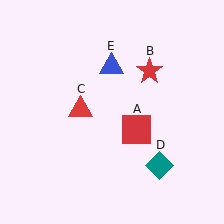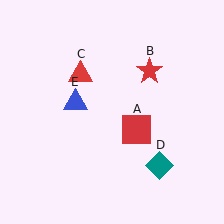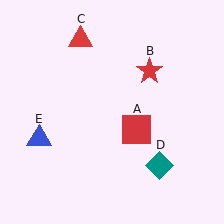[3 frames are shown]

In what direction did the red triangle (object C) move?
The red triangle (object C) moved up.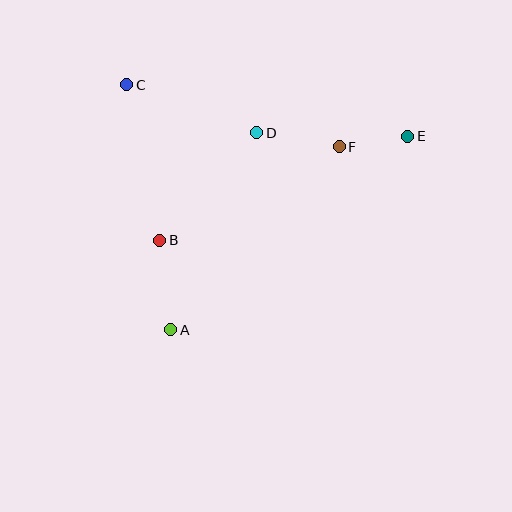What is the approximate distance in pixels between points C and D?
The distance between C and D is approximately 138 pixels.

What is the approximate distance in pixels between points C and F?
The distance between C and F is approximately 221 pixels.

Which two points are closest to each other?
Points E and F are closest to each other.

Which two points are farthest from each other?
Points A and E are farthest from each other.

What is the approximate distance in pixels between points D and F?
The distance between D and F is approximately 84 pixels.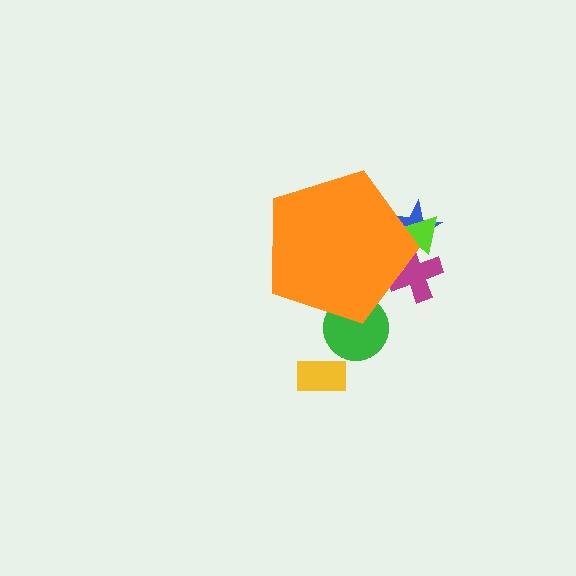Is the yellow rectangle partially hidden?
No, the yellow rectangle is fully visible.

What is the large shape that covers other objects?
An orange pentagon.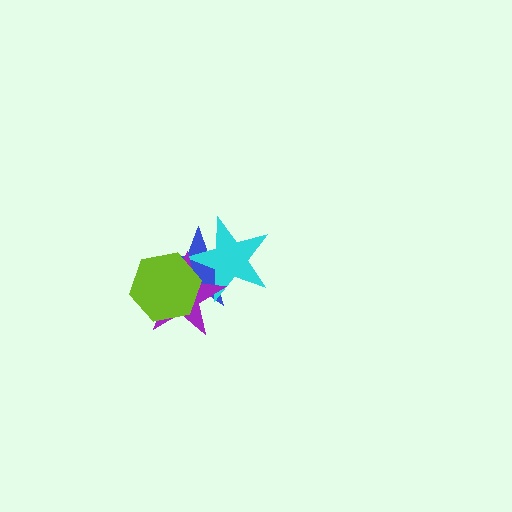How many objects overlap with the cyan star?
3 objects overlap with the cyan star.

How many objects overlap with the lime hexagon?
3 objects overlap with the lime hexagon.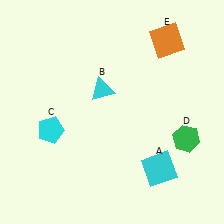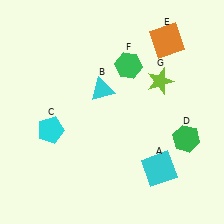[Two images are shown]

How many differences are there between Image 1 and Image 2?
There are 2 differences between the two images.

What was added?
A green hexagon (F), a lime star (G) were added in Image 2.